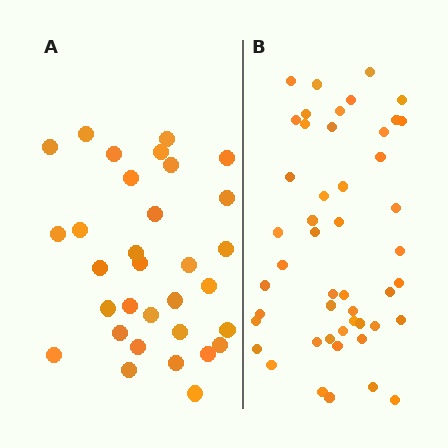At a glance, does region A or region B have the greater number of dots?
Region B (the right region) has more dots.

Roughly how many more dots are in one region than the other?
Region B has approximately 15 more dots than region A.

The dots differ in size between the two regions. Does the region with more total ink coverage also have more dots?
No. Region A has more total ink coverage because its dots are larger, but region B actually contains more individual dots. Total area can be misleading — the number of items is what matters here.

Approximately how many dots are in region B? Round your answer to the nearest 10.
About 50 dots. (The exact count is 48, which rounds to 50.)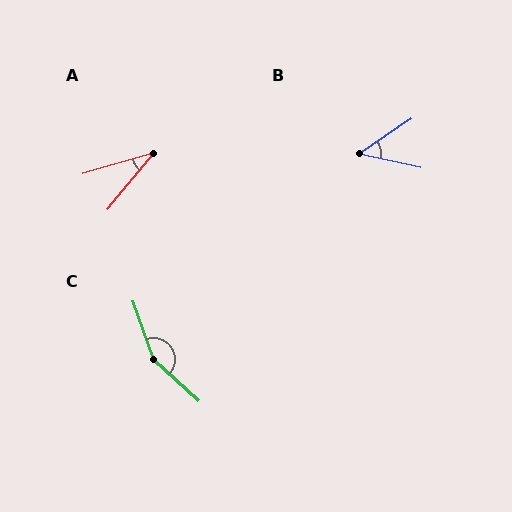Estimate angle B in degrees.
Approximately 46 degrees.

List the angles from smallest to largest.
A (33°), B (46°), C (152°).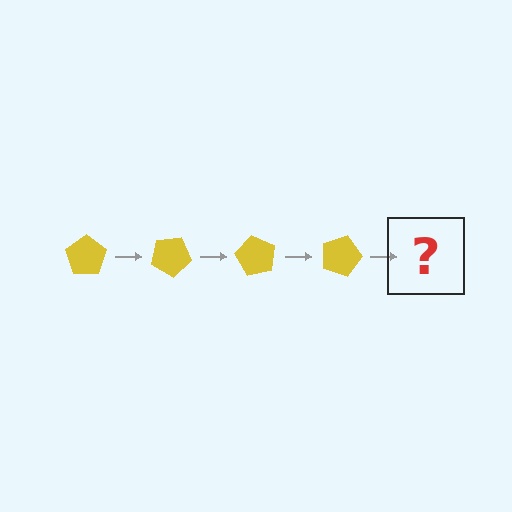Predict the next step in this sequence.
The next step is a yellow pentagon rotated 120 degrees.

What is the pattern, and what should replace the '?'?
The pattern is that the pentagon rotates 30 degrees each step. The '?' should be a yellow pentagon rotated 120 degrees.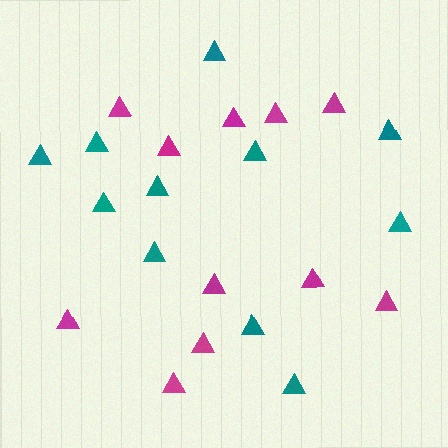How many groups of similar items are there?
There are 2 groups: one group of magenta triangles (11) and one group of teal triangles (11).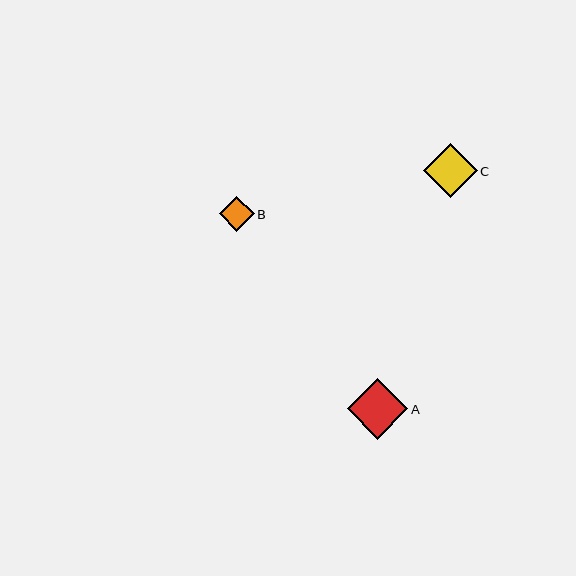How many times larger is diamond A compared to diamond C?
Diamond A is approximately 1.1 times the size of diamond C.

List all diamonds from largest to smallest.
From largest to smallest: A, C, B.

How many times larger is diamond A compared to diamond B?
Diamond A is approximately 1.7 times the size of diamond B.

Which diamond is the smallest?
Diamond B is the smallest with a size of approximately 35 pixels.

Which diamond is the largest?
Diamond A is the largest with a size of approximately 60 pixels.